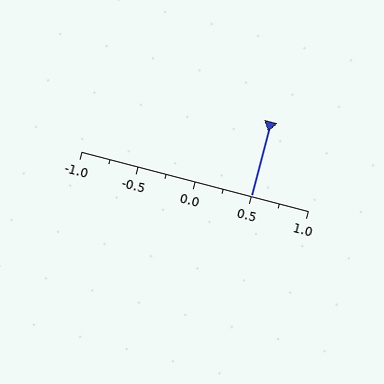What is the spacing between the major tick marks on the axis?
The major ticks are spaced 0.5 apart.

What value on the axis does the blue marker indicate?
The marker indicates approximately 0.5.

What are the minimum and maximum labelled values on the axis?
The axis runs from -1.0 to 1.0.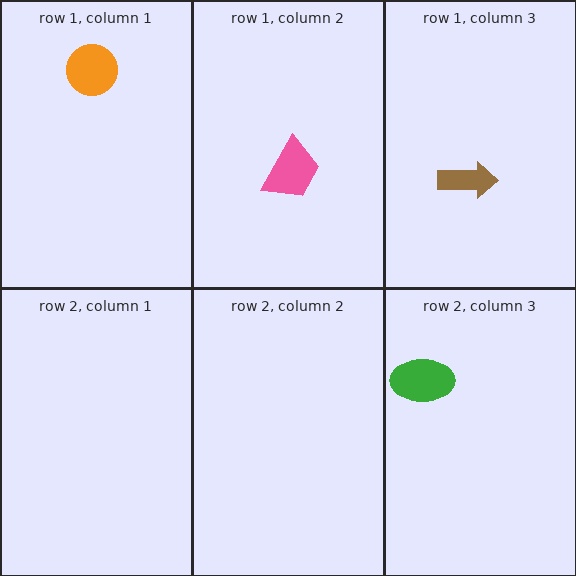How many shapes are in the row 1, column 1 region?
1.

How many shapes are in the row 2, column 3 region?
1.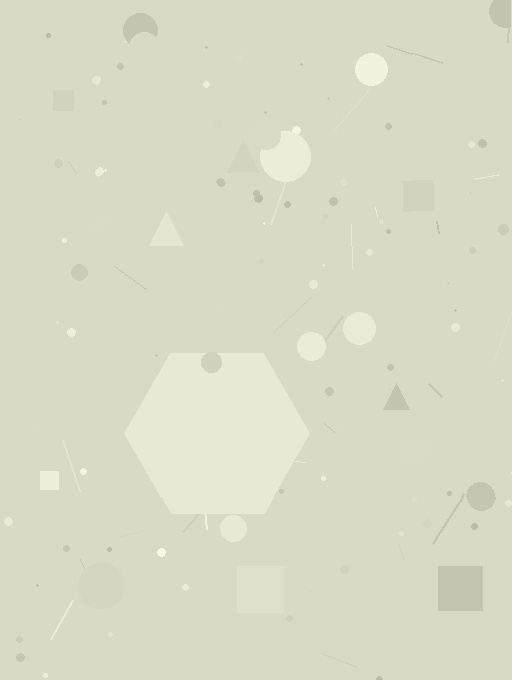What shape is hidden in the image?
A hexagon is hidden in the image.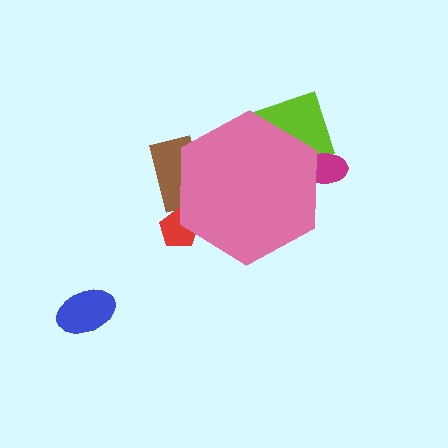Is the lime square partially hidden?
Yes, the lime square is partially hidden behind the pink hexagon.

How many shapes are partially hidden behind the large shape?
4 shapes are partially hidden.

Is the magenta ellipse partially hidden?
Yes, the magenta ellipse is partially hidden behind the pink hexagon.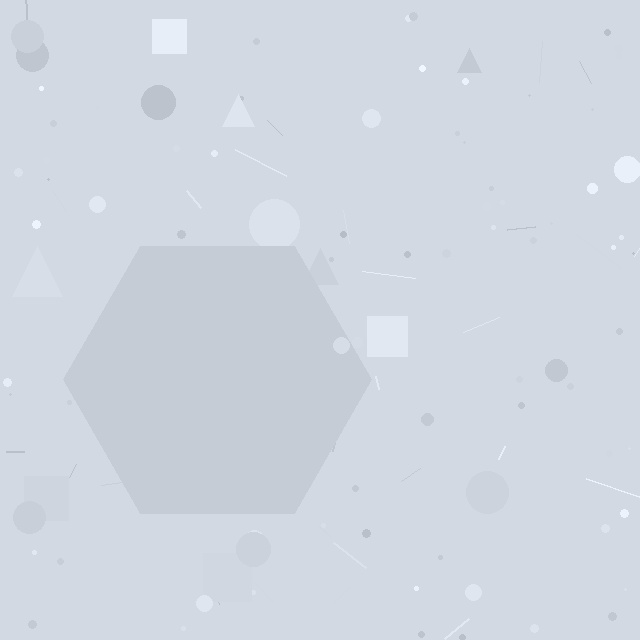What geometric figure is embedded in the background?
A hexagon is embedded in the background.